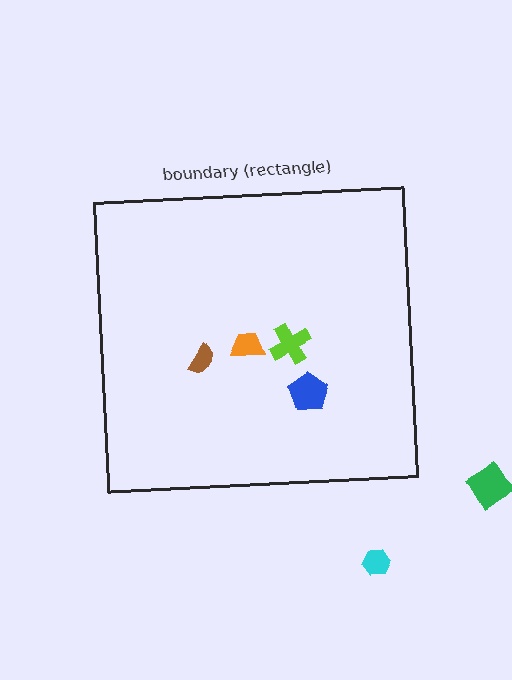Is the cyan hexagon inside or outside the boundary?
Outside.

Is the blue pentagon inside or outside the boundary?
Inside.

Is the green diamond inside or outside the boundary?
Outside.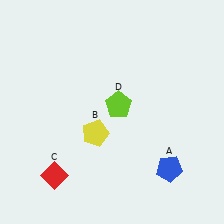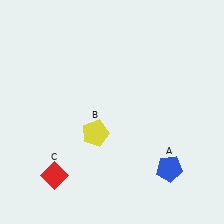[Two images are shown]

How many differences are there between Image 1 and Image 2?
There is 1 difference between the two images.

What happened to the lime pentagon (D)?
The lime pentagon (D) was removed in Image 2. It was in the top-right area of Image 1.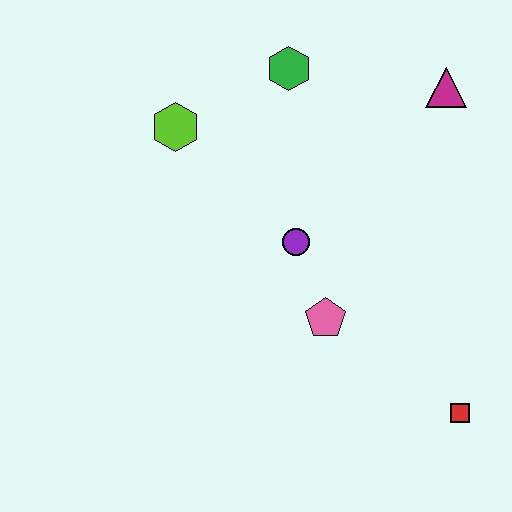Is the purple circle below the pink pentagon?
No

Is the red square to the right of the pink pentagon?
Yes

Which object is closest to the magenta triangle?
The green hexagon is closest to the magenta triangle.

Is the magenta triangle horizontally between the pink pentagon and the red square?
Yes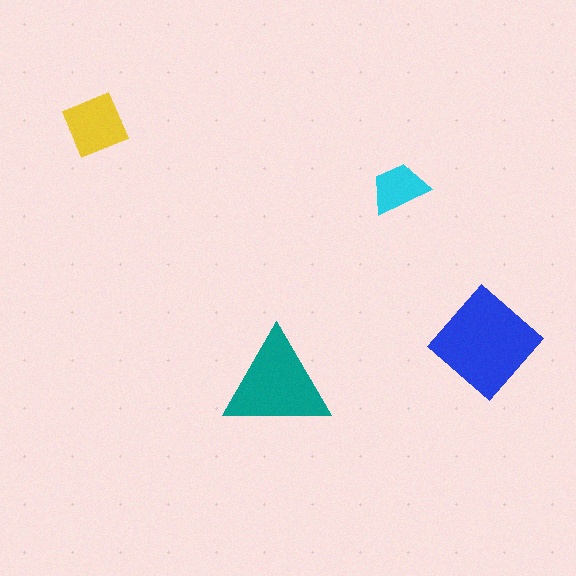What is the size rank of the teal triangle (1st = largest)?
2nd.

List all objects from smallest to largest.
The cyan trapezoid, the yellow square, the teal triangle, the blue diamond.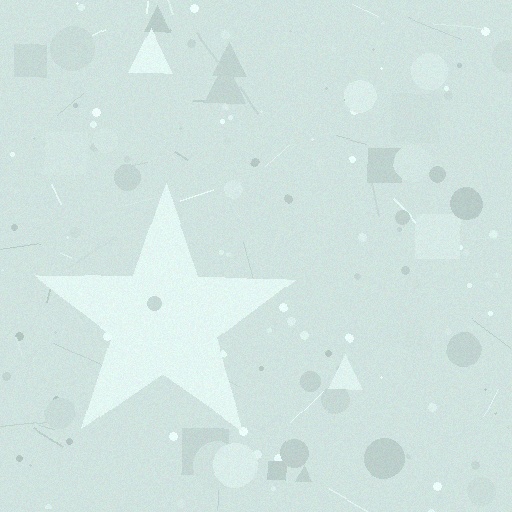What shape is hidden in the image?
A star is hidden in the image.